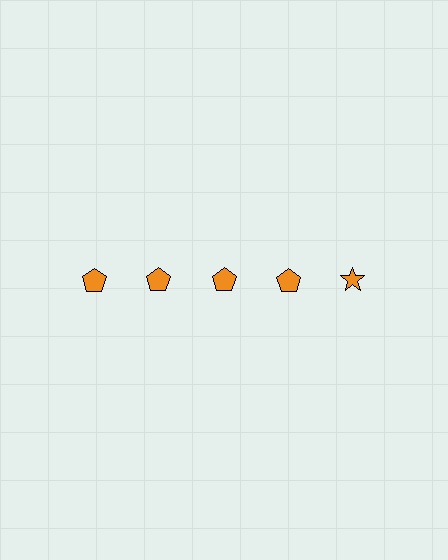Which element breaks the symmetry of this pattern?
The orange star in the top row, rightmost column breaks the symmetry. All other shapes are orange pentagons.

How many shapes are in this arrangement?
There are 5 shapes arranged in a grid pattern.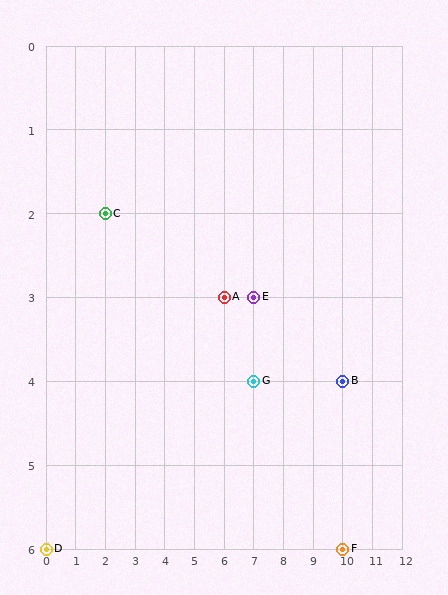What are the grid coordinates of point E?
Point E is at grid coordinates (7, 3).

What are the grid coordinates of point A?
Point A is at grid coordinates (6, 3).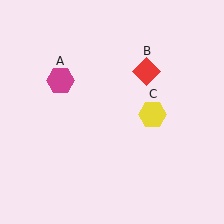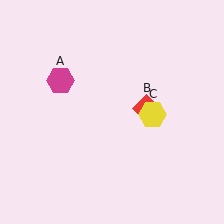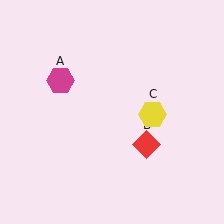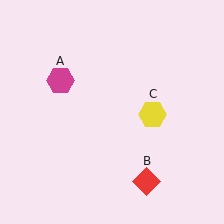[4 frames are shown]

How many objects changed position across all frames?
1 object changed position: red diamond (object B).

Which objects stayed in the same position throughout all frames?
Magenta hexagon (object A) and yellow hexagon (object C) remained stationary.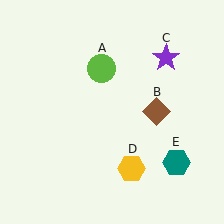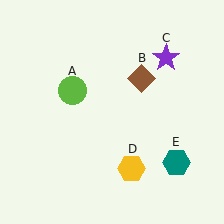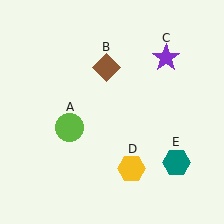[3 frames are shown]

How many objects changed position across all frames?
2 objects changed position: lime circle (object A), brown diamond (object B).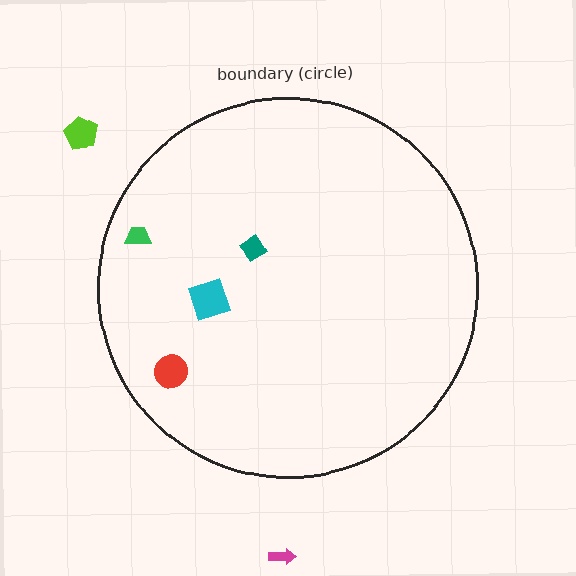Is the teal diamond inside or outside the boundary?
Inside.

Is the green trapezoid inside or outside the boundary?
Inside.